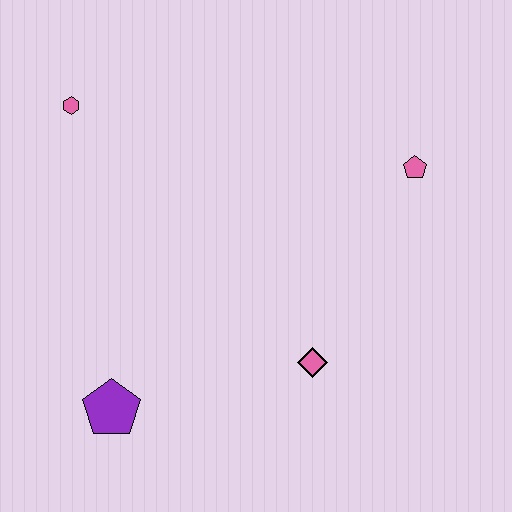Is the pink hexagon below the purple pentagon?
No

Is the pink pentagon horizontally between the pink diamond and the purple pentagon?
No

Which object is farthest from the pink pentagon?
The purple pentagon is farthest from the pink pentagon.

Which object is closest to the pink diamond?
The purple pentagon is closest to the pink diamond.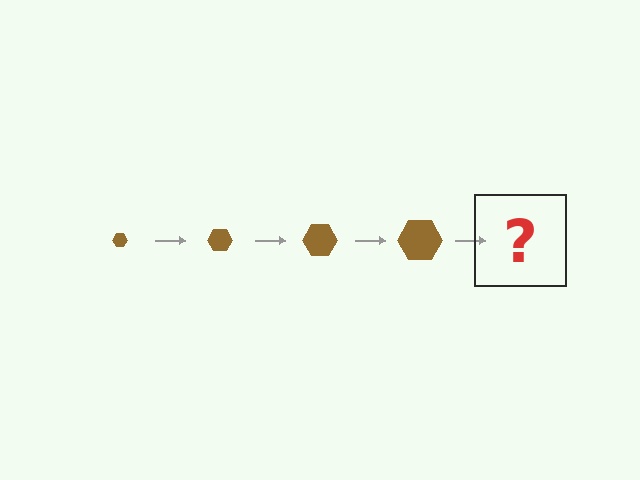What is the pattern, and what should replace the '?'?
The pattern is that the hexagon gets progressively larger each step. The '?' should be a brown hexagon, larger than the previous one.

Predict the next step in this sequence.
The next step is a brown hexagon, larger than the previous one.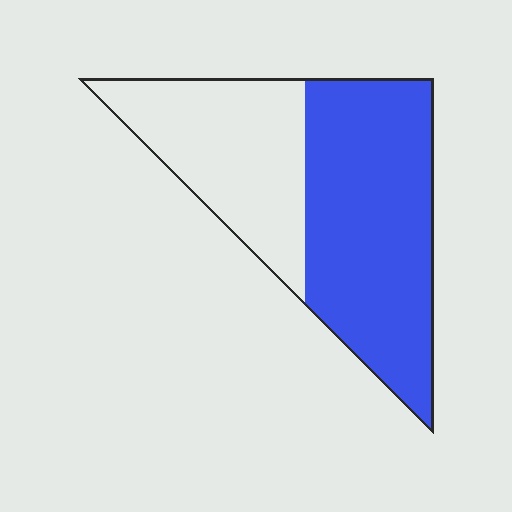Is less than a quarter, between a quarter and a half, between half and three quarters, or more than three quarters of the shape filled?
Between half and three quarters.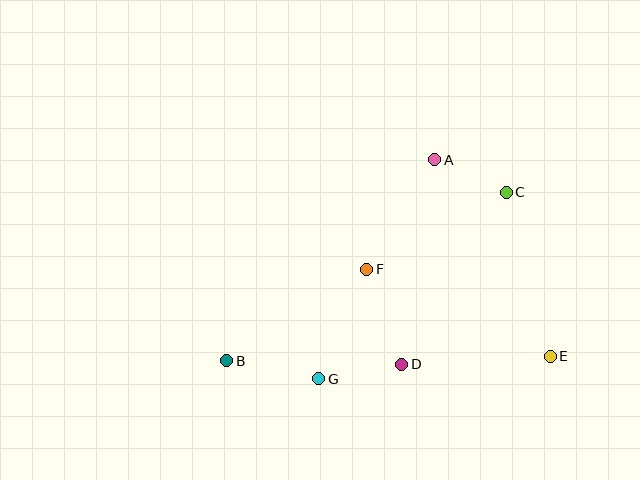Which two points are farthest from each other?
Points B and C are farthest from each other.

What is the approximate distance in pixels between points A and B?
The distance between A and B is approximately 289 pixels.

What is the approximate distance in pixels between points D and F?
The distance between D and F is approximately 101 pixels.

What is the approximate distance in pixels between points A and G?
The distance between A and G is approximately 248 pixels.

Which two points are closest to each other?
Points A and C are closest to each other.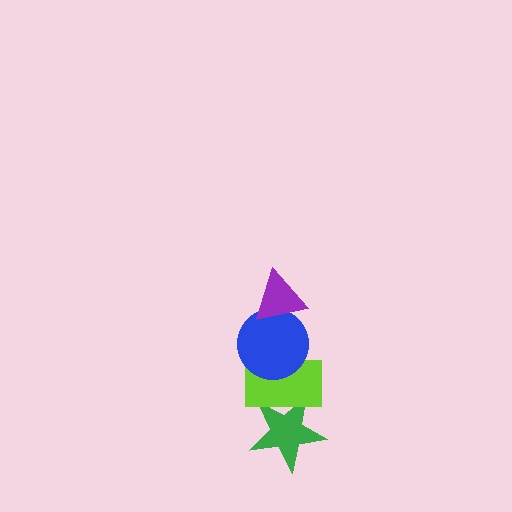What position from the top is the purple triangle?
The purple triangle is 1st from the top.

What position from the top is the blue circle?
The blue circle is 2nd from the top.